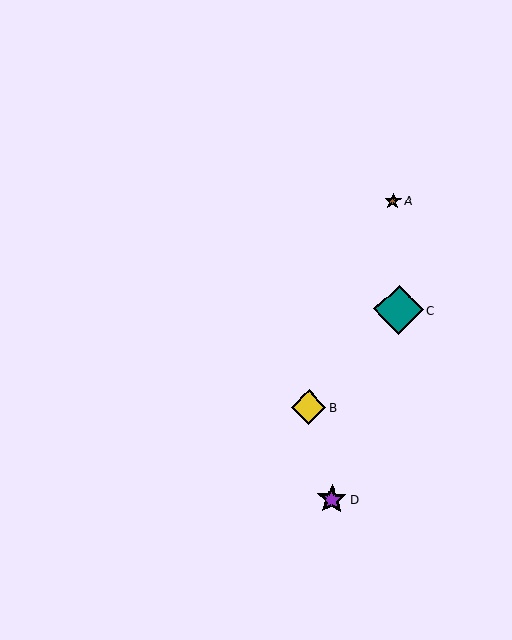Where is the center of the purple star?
The center of the purple star is at (332, 499).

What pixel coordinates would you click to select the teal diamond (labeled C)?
Click at (399, 310) to select the teal diamond C.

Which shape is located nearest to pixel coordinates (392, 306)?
The teal diamond (labeled C) at (399, 310) is nearest to that location.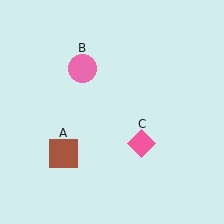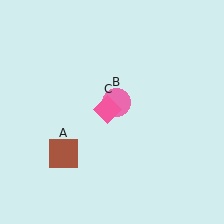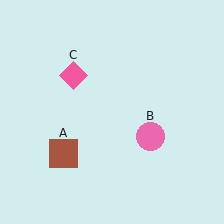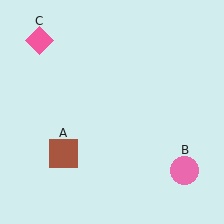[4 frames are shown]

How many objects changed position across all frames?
2 objects changed position: pink circle (object B), pink diamond (object C).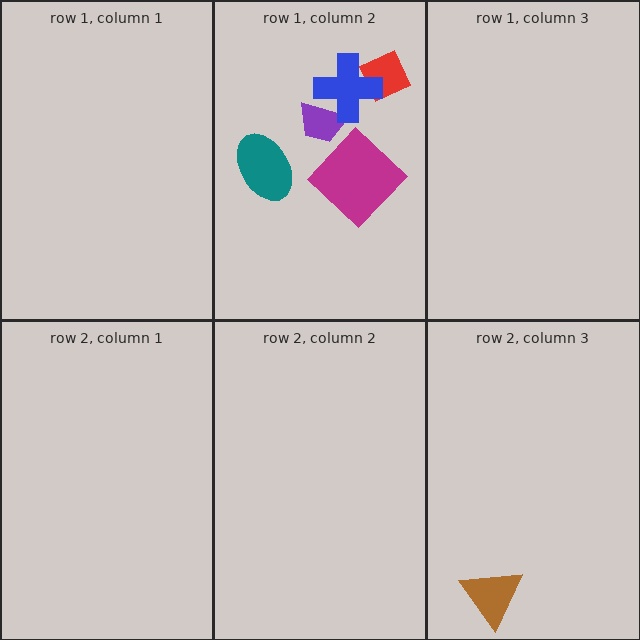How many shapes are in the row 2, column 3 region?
1.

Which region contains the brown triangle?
The row 2, column 3 region.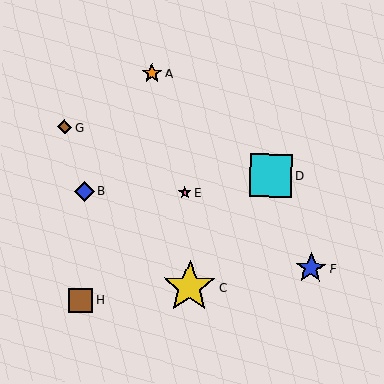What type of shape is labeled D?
Shape D is a cyan square.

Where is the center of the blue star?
The center of the blue star is at (311, 268).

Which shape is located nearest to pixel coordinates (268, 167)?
The cyan square (labeled D) at (271, 176) is nearest to that location.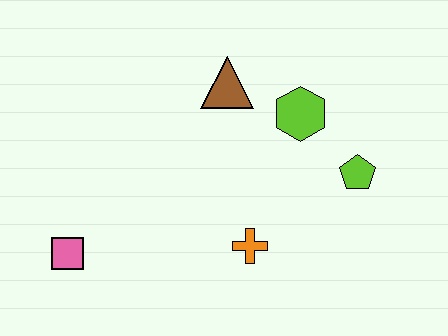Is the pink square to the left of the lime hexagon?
Yes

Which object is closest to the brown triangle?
The lime hexagon is closest to the brown triangle.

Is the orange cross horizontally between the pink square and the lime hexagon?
Yes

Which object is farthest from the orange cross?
The pink square is farthest from the orange cross.